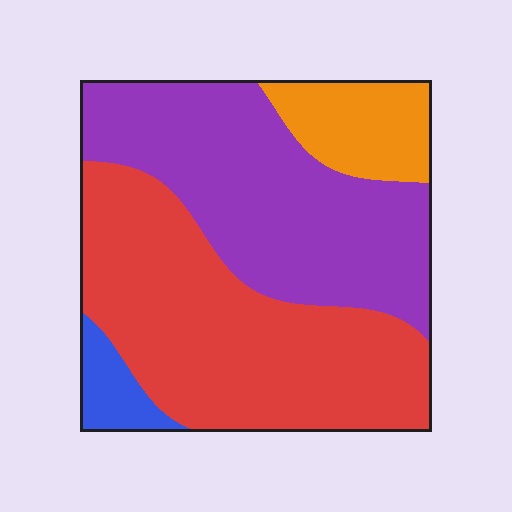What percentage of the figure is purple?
Purple covers roughly 40% of the figure.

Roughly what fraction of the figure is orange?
Orange takes up about one tenth (1/10) of the figure.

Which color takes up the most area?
Red, at roughly 45%.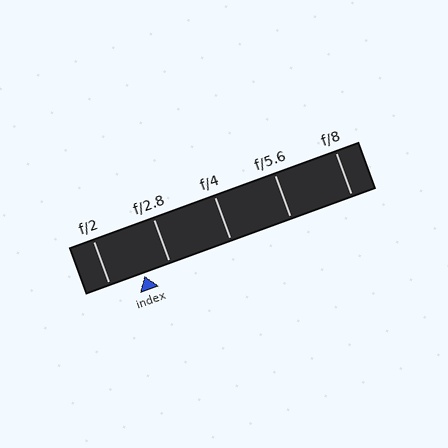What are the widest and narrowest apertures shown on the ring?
The widest aperture shown is f/2 and the narrowest is f/8.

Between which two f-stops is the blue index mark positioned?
The index mark is between f/2 and f/2.8.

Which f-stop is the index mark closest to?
The index mark is closest to f/2.8.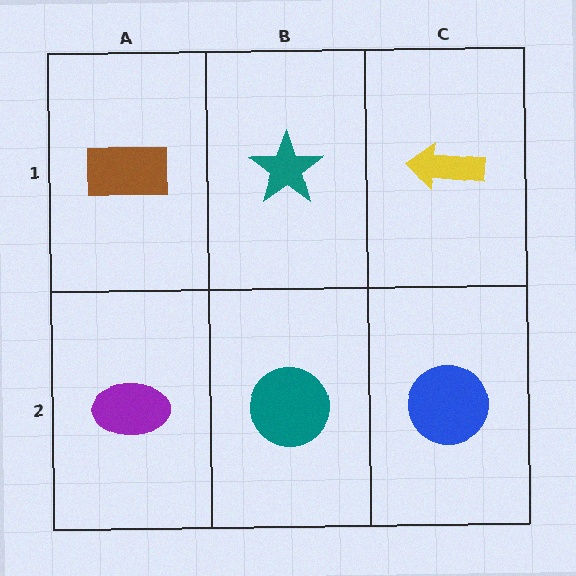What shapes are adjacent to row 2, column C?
A yellow arrow (row 1, column C), a teal circle (row 2, column B).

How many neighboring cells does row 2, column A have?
2.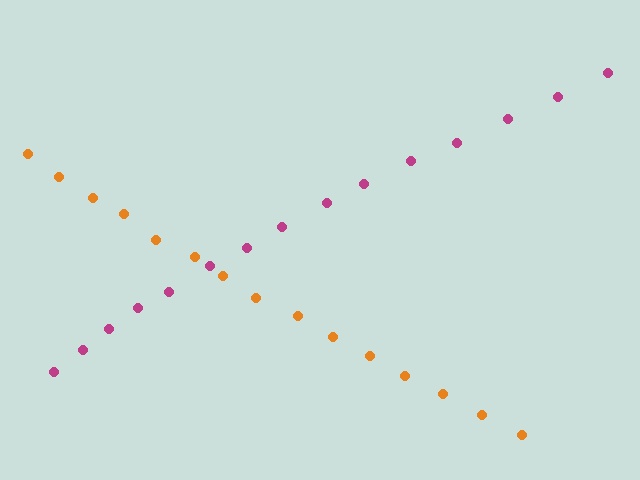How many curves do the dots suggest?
There are 2 distinct paths.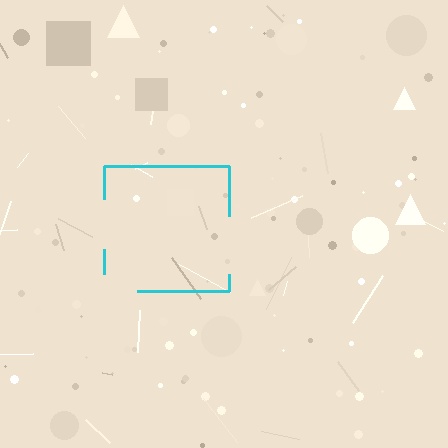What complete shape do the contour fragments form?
The contour fragments form a square.